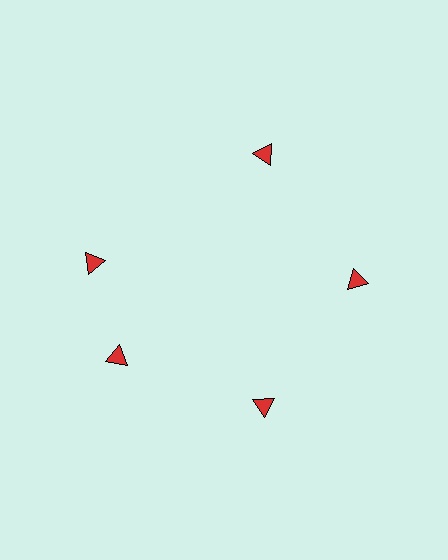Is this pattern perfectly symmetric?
No. The 5 red triangles are arranged in a ring, but one element near the 10 o'clock position is rotated out of alignment along the ring, breaking the 5-fold rotational symmetry.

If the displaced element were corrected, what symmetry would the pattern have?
It would have 5-fold rotational symmetry — the pattern would map onto itself every 72 degrees.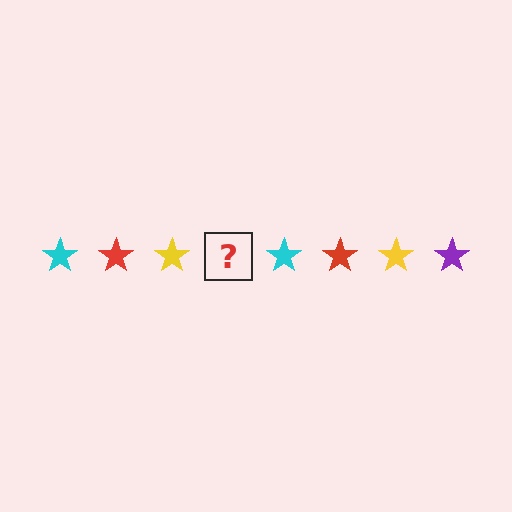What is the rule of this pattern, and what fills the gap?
The rule is that the pattern cycles through cyan, red, yellow, purple stars. The gap should be filled with a purple star.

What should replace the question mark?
The question mark should be replaced with a purple star.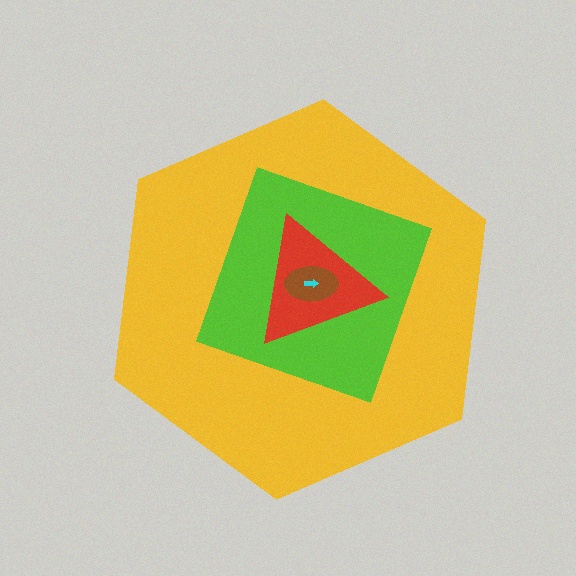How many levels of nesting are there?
5.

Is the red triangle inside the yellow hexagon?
Yes.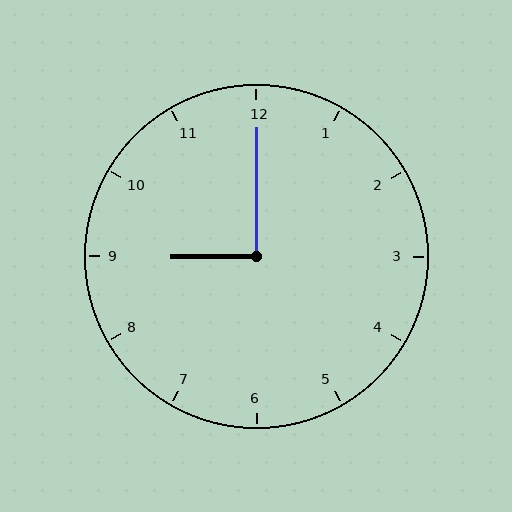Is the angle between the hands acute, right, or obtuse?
It is right.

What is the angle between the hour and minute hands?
Approximately 90 degrees.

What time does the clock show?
9:00.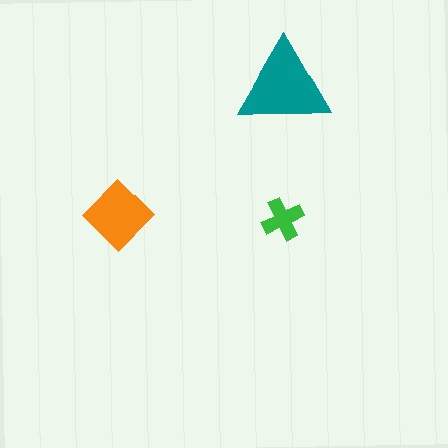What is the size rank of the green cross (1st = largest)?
3rd.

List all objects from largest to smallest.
The teal triangle, the orange diamond, the green cross.